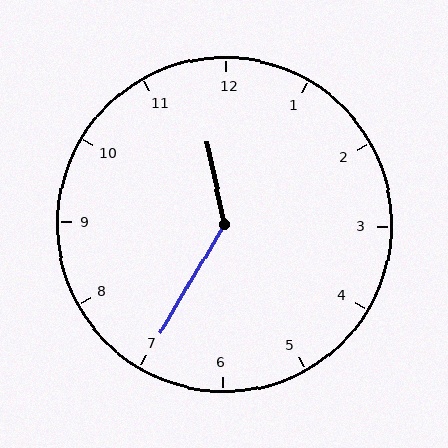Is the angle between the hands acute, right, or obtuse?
It is obtuse.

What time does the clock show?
11:35.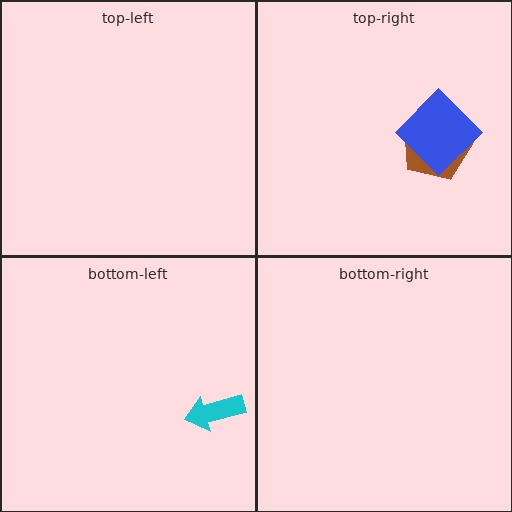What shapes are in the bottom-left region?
The cyan arrow.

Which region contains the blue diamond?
The top-right region.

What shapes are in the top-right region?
The brown pentagon, the blue diamond.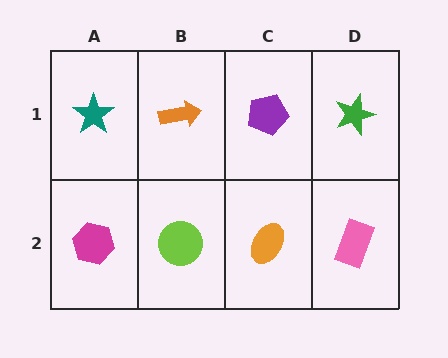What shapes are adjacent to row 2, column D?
A green star (row 1, column D), an orange ellipse (row 2, column C).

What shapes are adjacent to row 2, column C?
A purple pentagon (row 1, column C), a lime circle (row 2, column B), a pink rectangle (row 2, column D).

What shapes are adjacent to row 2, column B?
An orange arrow (row 1, column B), a magenta hexagon (row 2, column A), an orange ellipse (row 2, column C).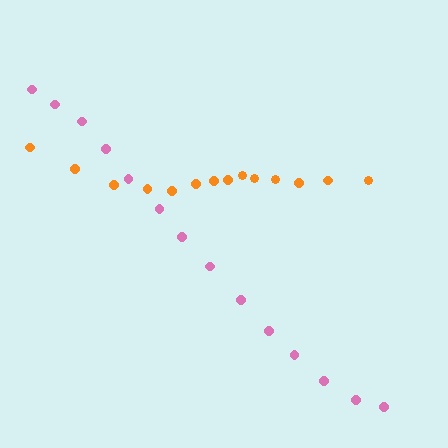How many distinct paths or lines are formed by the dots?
There are 2 distinct paths.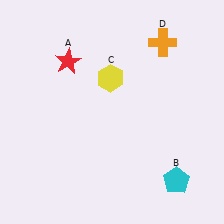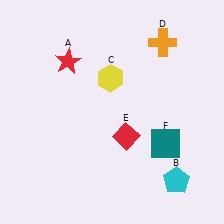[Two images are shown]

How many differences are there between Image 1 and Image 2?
There are 2 differences between the two images.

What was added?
A red diamond (E), a teal square (F) were added in Image 2.